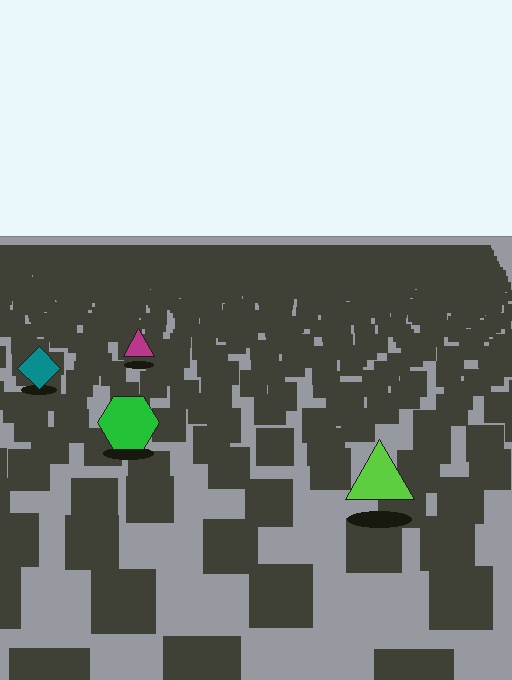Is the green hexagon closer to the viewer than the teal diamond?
Yes. The green hexagon is closer — you can tell from the texture gradient: the ground texture is coarser near it.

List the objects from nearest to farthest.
From nearest to farthest: the lime triangle, the green hexagon, the teal diamond, the magenta triangle.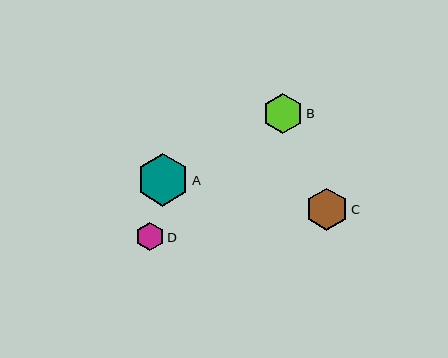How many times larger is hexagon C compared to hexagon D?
Hexagon C is approximately 1.5 times the size of hexagon D.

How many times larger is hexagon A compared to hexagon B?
Hexagon A is approximately 1.3 times the size of hexagon B.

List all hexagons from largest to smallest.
From largest to smallest: A, C, B, D.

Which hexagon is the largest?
Hexagon A is the largest with a size of approximately 52 pixels.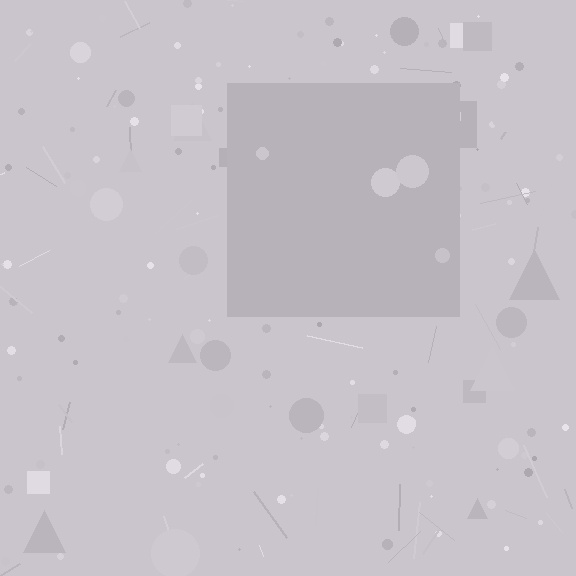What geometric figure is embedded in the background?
A square is embedded in the background.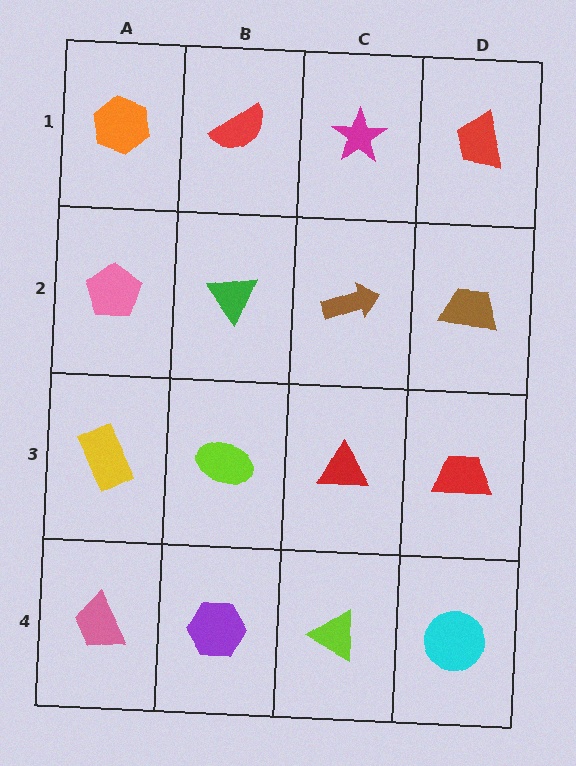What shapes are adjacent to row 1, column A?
A pink pentagon (row 2, column A), a red semicircle (row 1, column B).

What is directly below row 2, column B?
A lime ellipse.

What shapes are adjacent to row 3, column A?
A pink pentagon (row 2, column A), a pink trapezoid (row 4, column A), a lime ellipse (row 3, column B).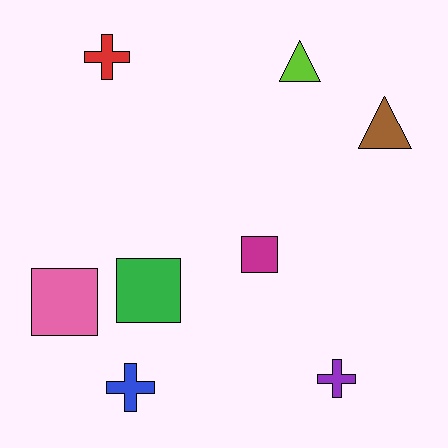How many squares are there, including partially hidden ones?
There are 3 squares.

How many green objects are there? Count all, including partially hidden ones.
There is 1 green object.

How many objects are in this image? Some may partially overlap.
There are 8 objects.